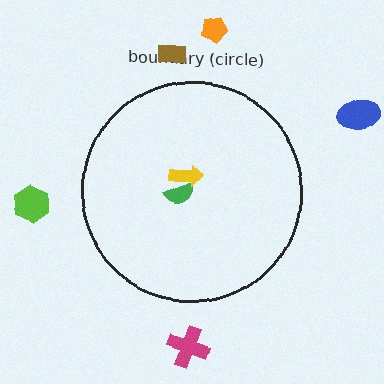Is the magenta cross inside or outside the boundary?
Outside.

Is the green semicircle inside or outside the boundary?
Inside.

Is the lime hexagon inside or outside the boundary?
Outside.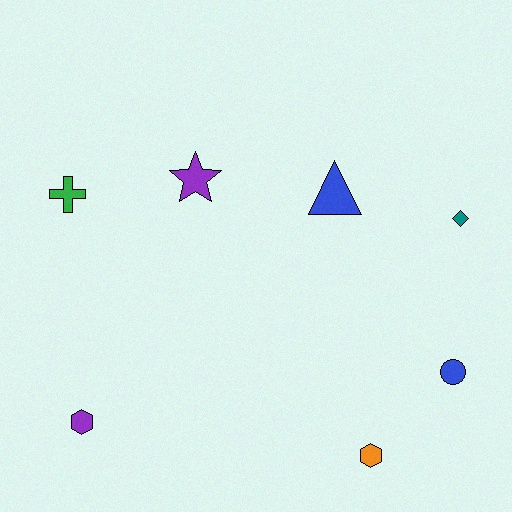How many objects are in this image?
There are 7 objects.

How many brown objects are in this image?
There are no brown objects.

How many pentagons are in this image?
There are no pentagons.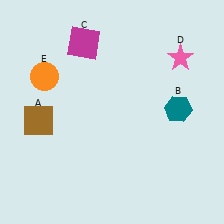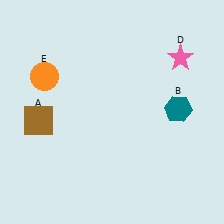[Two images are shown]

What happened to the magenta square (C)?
The magenta square (C) was removed in Image 2. It was in the top-left area of Image 1.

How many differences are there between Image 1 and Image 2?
There is 1 difference between the two images.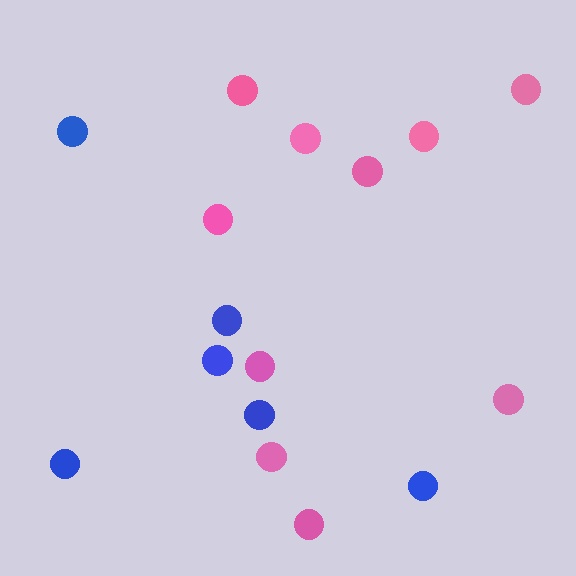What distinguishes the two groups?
There are 2 groups: one group of pink circles (10) and one group of blue circles (6).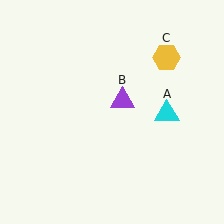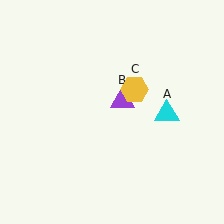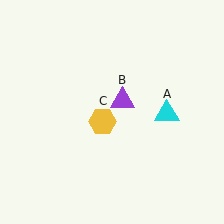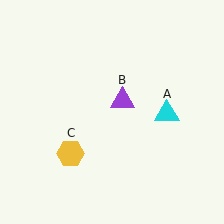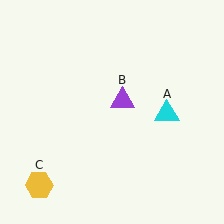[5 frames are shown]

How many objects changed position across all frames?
1 object changed position: yellow hexagon (object C).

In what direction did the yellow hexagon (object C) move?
The yellow hexagon (object C) moved down and to the left.